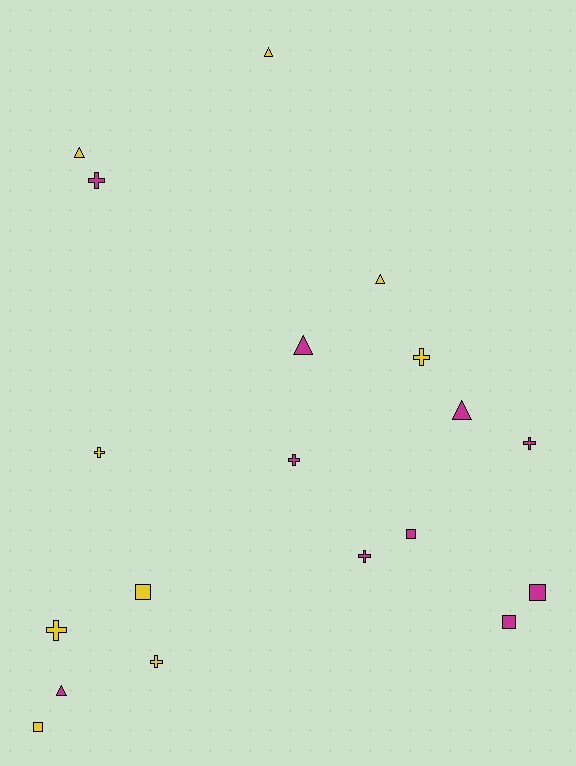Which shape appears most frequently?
Cross, with 8 objects.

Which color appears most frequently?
Magenta, with 10 objects.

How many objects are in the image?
There are 19 objects.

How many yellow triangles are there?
There are 3 yellow triangles.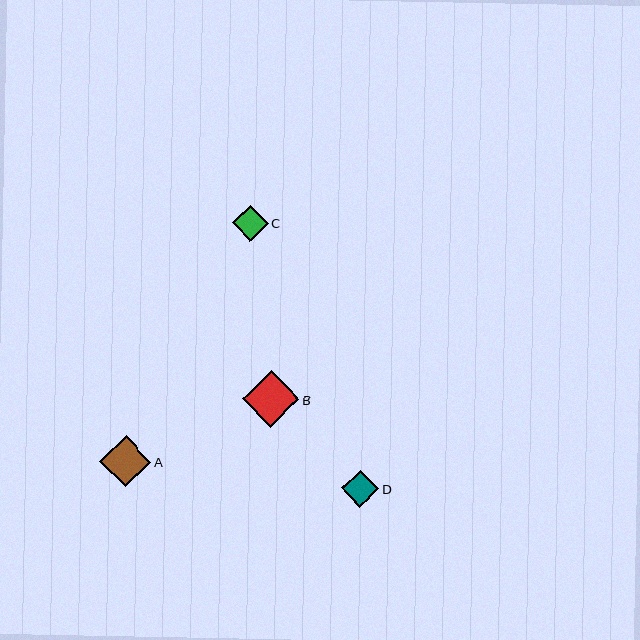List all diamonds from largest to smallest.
From largest to smallest: B, A, D, C.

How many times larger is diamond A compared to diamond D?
Diamond A is approximately 1.4 times the size of diamond D.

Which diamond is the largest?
Diamond B is the largest with a size of approximately 56 pixels.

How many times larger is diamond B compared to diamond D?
Diamond B is approximately 1.5 times the size of diamond D.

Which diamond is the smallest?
Diamond C is the smallest with a size of approximately 35 pixels.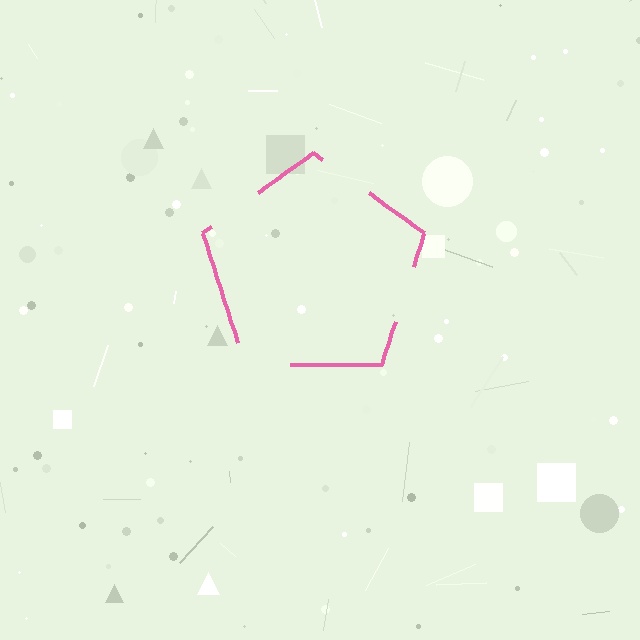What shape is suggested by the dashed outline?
The dashed outline suggests a pentagon.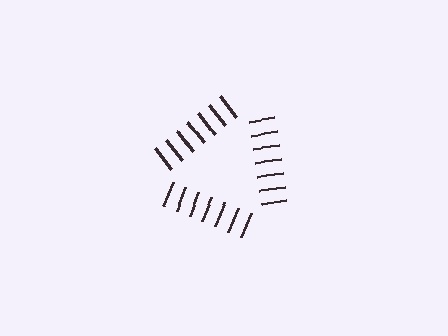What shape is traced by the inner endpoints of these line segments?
An illusory triangle — the line segments terminate on its edges but no continuous stroke is drawn.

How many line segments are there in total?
21 — 7 along each of the 3 edges.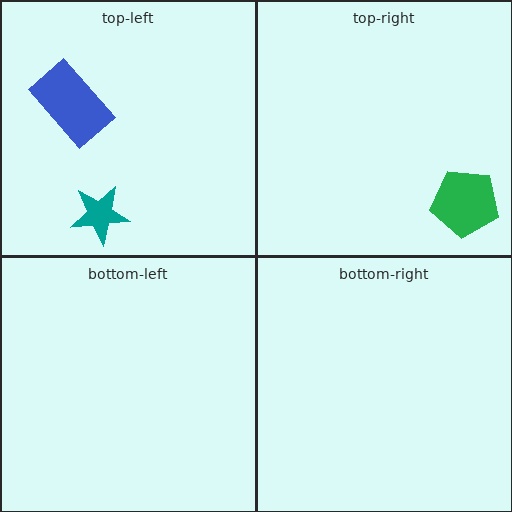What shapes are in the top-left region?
The teal star, the blue rectangle.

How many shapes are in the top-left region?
2.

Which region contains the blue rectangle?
The top-left region.